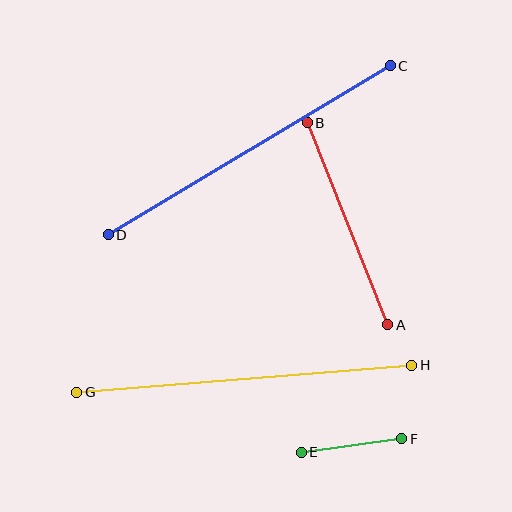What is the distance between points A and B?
The distance is approximately 217 pixels.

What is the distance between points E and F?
The distance is approximately 102 pixels.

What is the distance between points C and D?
The distance is approximately 329 pixels.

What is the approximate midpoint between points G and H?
The midpoint is at approximately (244, 379) pixels.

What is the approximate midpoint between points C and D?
The midpoint is at approximately (249, 150) pixels.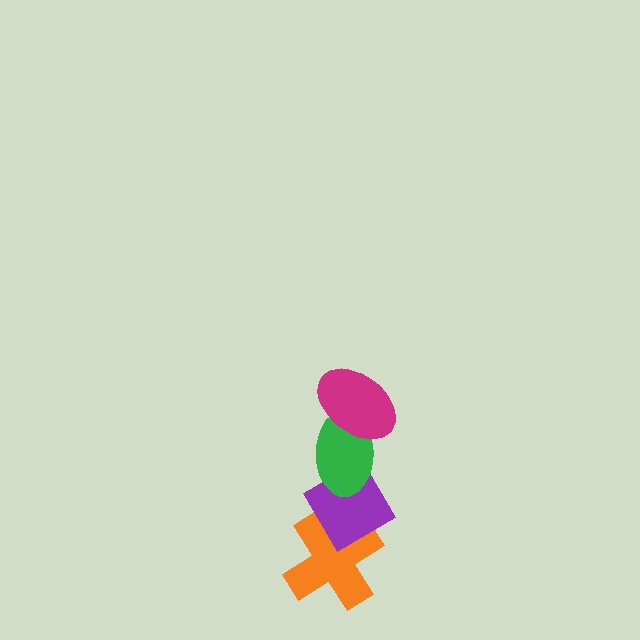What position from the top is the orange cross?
The orange cross is 4th from the top.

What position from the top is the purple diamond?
The purple diamond is 3rd from the top.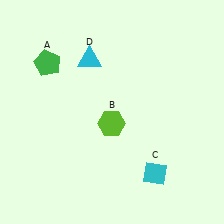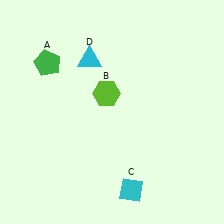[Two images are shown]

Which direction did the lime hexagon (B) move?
The lime hexagon (B) moved up.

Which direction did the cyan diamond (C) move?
The cyan diamond (C) moved left.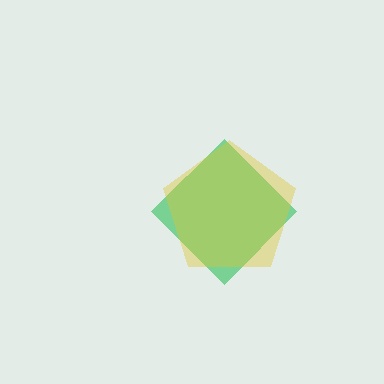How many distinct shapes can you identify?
There are 2 distinct shapes: a green diamond, a yellow pentagon.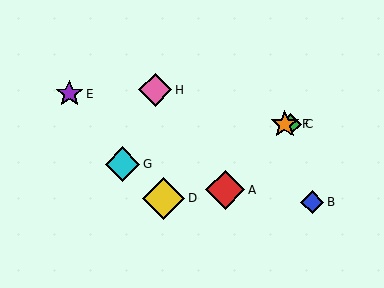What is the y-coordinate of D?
Object D is at y≈198.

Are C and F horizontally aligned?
Yes, both are at y≈124.